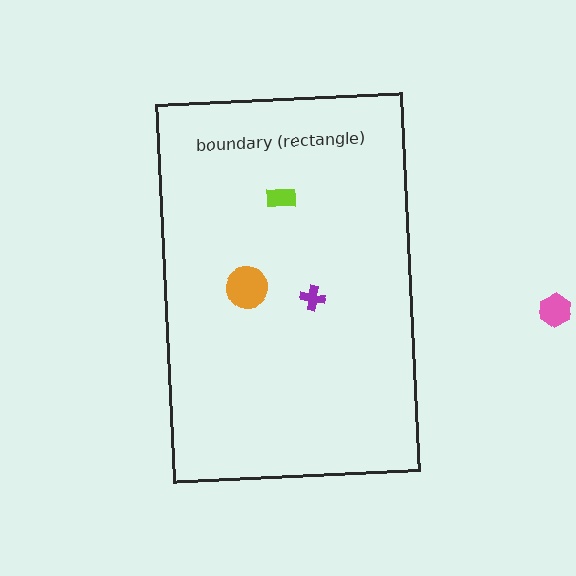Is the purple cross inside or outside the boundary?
Inside.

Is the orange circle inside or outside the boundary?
Inside.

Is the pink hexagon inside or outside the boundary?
Outside.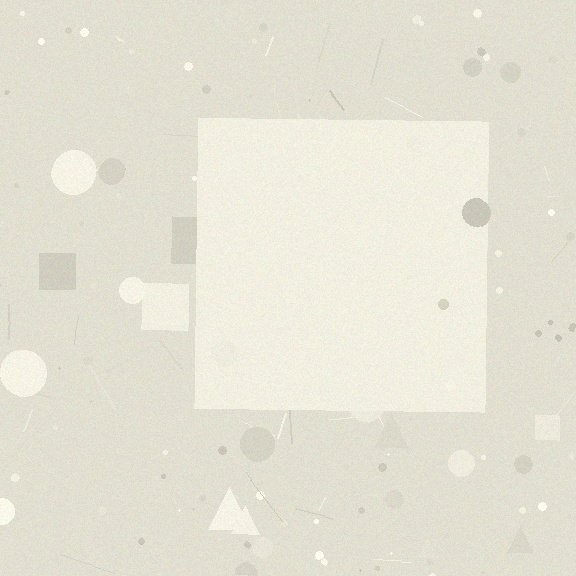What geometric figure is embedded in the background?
A square is embedded in the background.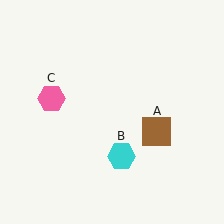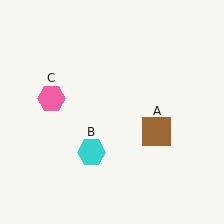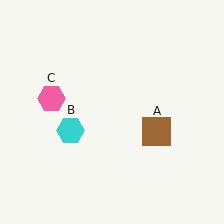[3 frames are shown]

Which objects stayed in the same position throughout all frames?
Brown square (object A) and pink hexagon (object C) remained stationary.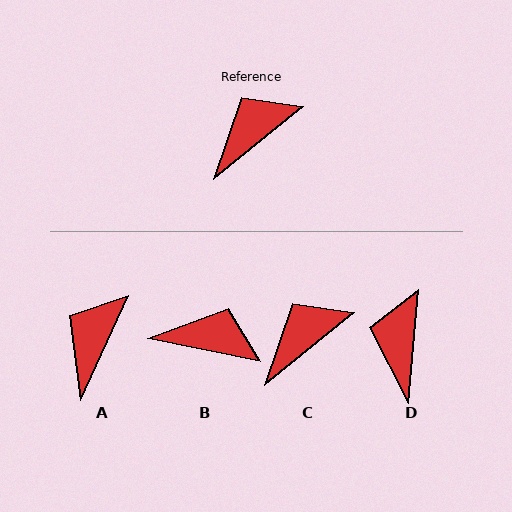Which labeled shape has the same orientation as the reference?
C.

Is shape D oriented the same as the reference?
No, it is off by about 46 degrees.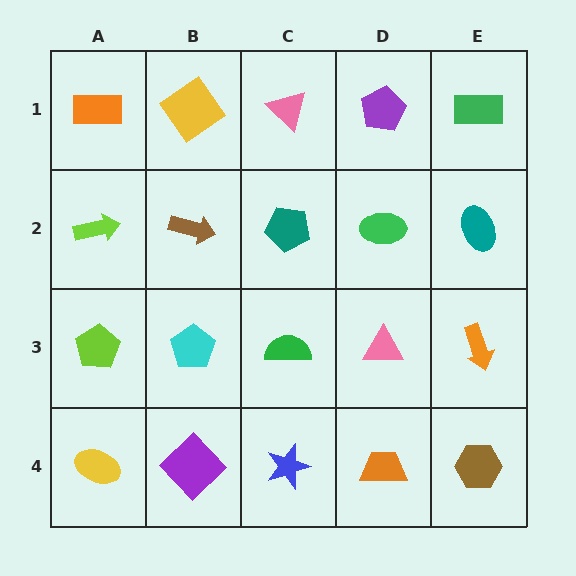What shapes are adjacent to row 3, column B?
A brown arrow (row 2, column B), a purple diamond (row 4, column B), a lime pentagon (row 3, column A), a green semicircle (row 3, column C).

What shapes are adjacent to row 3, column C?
A teal pentagon (row 2, column C), a blue star (row 4, column C), a cyan pentagon (row 3, column B), a pink triangle (row 3, column D).